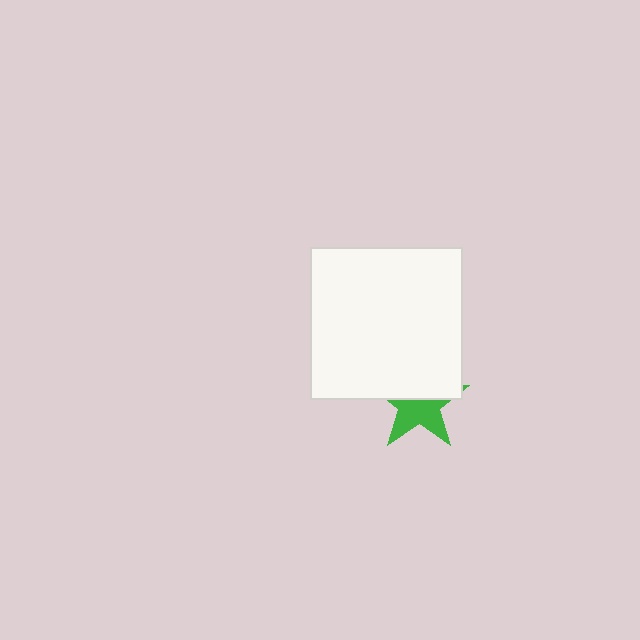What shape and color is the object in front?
The object in front is a white square.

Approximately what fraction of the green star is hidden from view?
Roughly 48% of the green star is hidden behind the white square.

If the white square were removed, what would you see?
You would see the complete green star.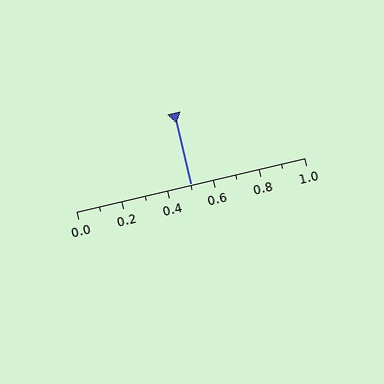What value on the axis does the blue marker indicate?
The marker indicates approximately 0.5.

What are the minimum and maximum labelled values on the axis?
The axis runs from 0.0 to 1.0.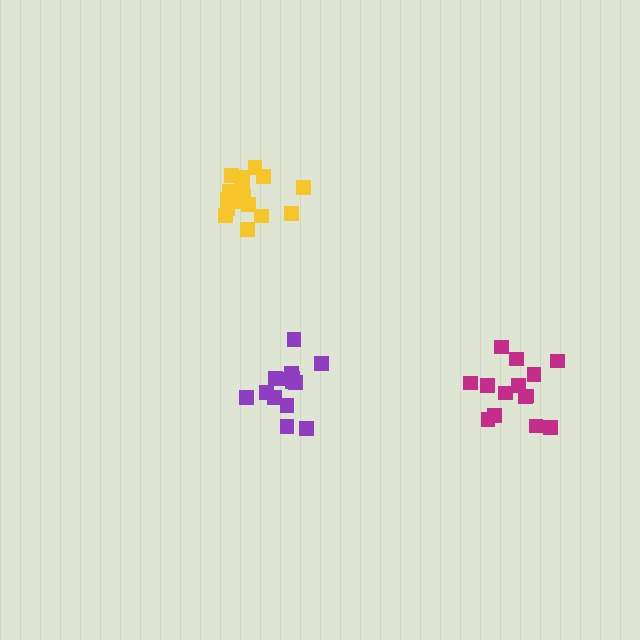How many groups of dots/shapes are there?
There are 3 groups.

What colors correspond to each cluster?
The clusters are colored: magenta, purple, yellow.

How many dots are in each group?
Group 1: 14 dots, Group 2: 14 dots, Group 3: 17 dots (45 total).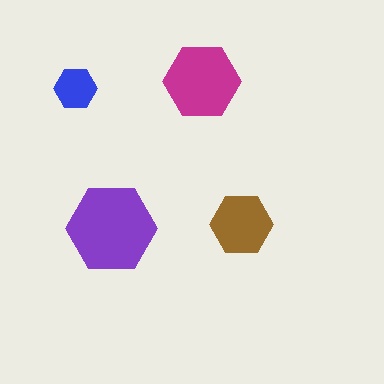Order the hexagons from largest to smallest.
the purple one, the magenta one, the brown one, the blue one.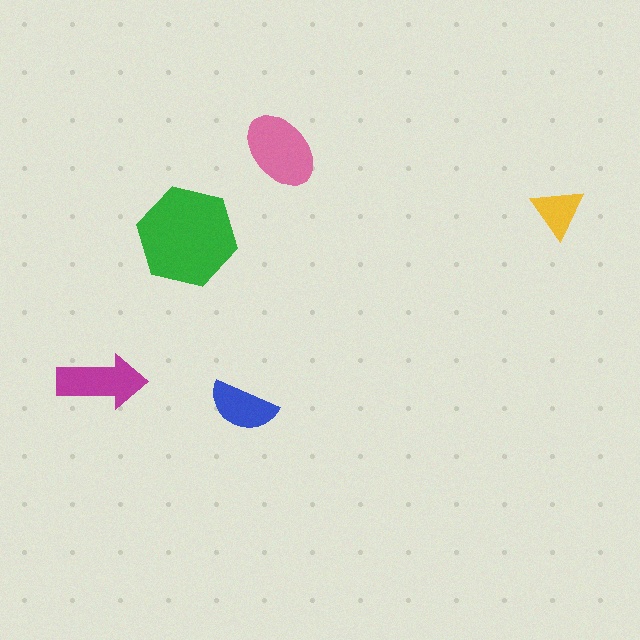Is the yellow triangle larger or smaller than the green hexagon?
Smaller.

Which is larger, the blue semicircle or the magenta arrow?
The magenta arrow.